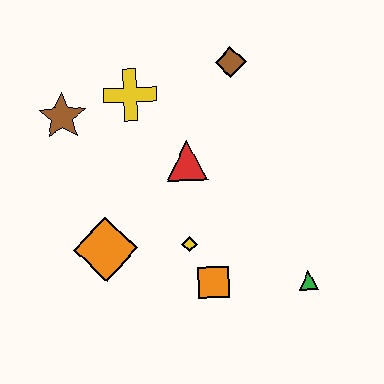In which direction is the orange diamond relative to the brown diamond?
The orange diamond is below the brown diamond.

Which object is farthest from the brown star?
The green triangle is farthest from the brown star.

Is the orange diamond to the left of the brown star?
No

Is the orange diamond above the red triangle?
No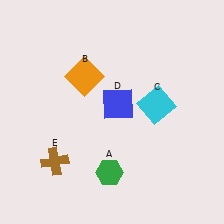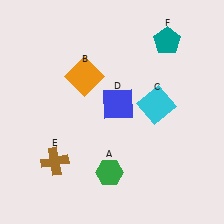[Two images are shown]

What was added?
A teal pentagon (F) was added in Image 2.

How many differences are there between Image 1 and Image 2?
There is 1 difference between the two images.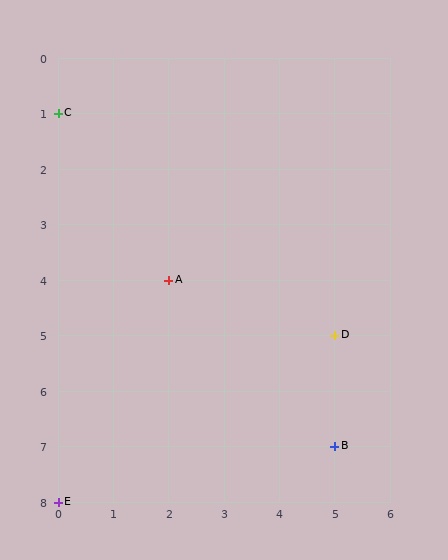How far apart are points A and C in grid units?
Points A and C are 2 columns and 3 rows apart (about 3.6 grid units diagonally).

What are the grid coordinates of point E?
Point E is at grid coordinates (0, 8).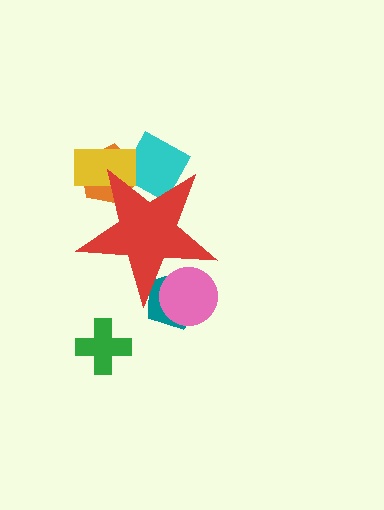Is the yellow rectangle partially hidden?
Yes, the yellow rectangle is partially hidden behind the red star.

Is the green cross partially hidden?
No, the green cross is fully visible.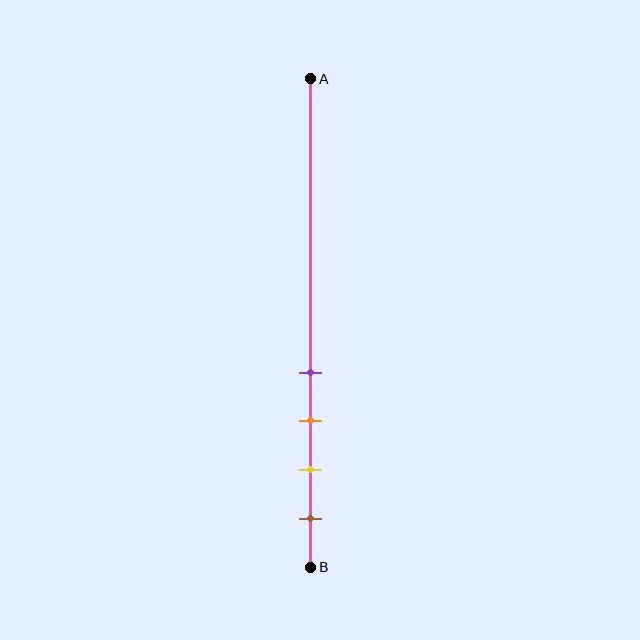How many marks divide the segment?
There are 4 marks dividing the segment.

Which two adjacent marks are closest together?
The purple and orange marks are the closest adjacent pair.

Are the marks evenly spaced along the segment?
Yes, the marks are approximately evenly spaced.